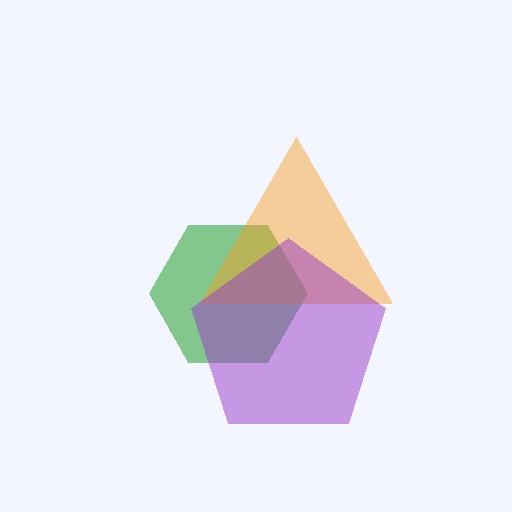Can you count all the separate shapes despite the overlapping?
Yes, there are 3 separate shapes.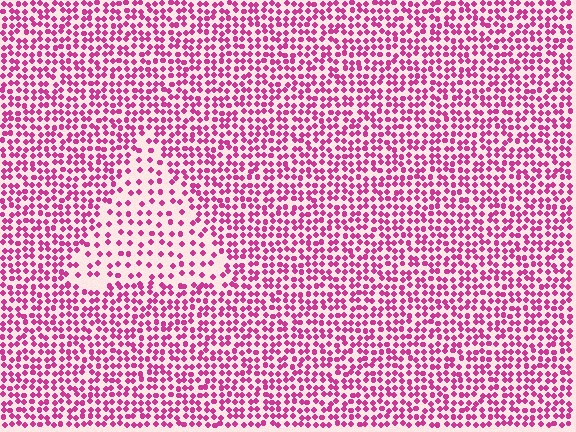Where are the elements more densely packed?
The elements are more densely packed outside the triangle boundary.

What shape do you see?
I see a triangle.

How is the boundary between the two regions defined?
The boundary is defined by a change in element density (approximately 2.0x ratio). All elements are the same color, size, and shape.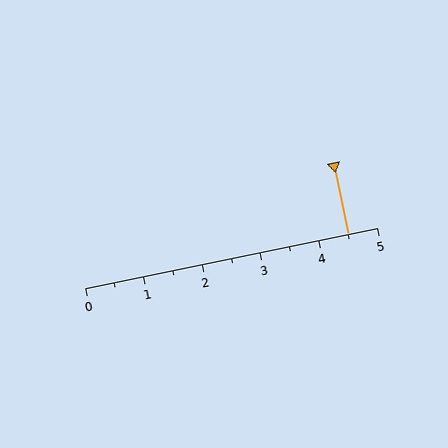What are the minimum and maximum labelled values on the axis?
The axis runs from 0 to 5.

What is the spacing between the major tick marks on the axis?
The major ticks are spaced 1 apart.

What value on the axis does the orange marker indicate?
The marker indicates approximately 4.5.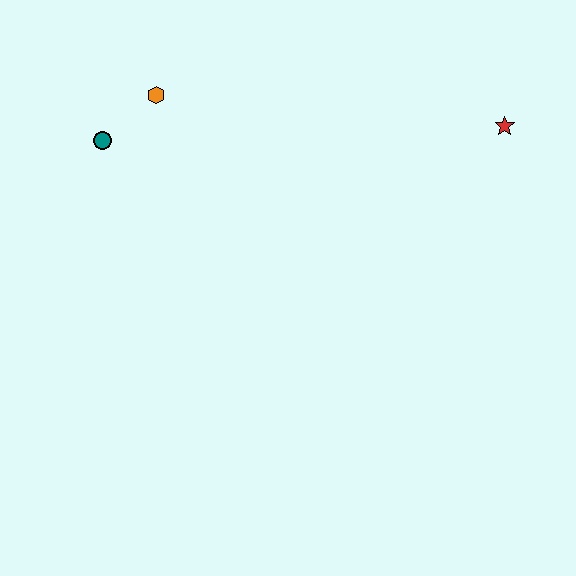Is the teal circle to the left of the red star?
Yes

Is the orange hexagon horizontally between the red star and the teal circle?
Yes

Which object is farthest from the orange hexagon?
The red star is farthest from the orange hexagon.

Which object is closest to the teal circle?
The orange hexagon is closest to the teal circle.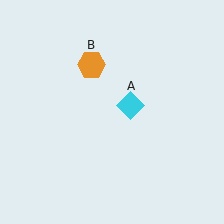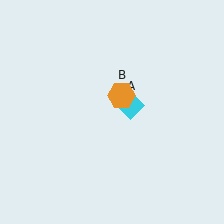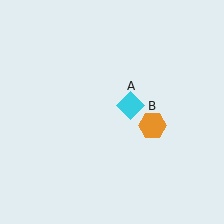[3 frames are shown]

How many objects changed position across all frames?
1 object changed position: orange hexagon (object B).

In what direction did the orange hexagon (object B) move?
The orange hexagon (object B) moved down and to the right.